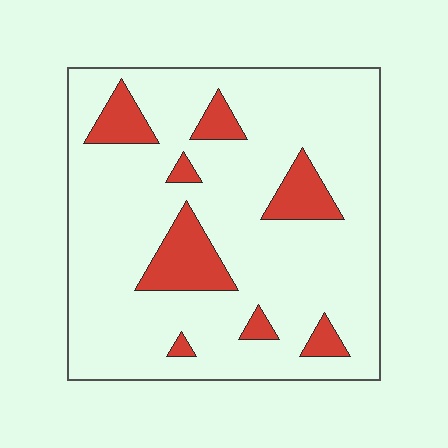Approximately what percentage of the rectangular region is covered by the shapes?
Approximately 15%.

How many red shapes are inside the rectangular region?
8.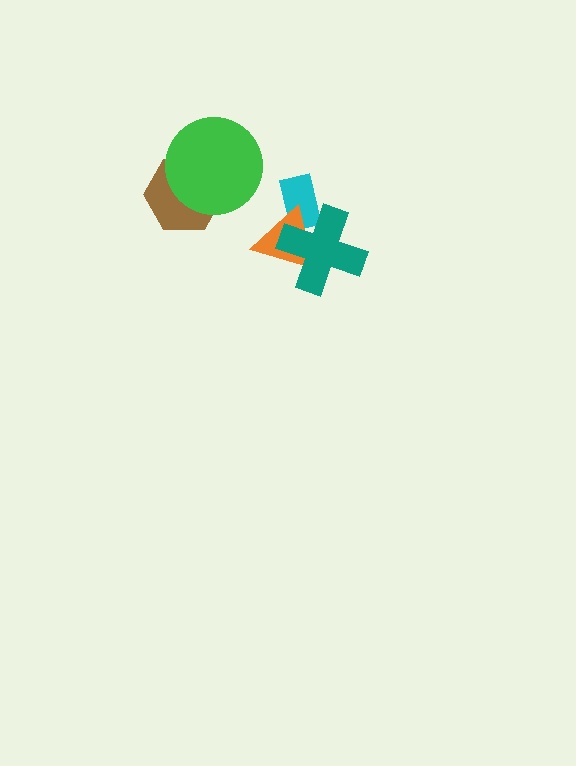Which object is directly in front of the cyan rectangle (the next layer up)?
The orange triangle is directly in front of the cyan rectangle.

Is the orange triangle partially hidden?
Yes, it is partially covered by another shape.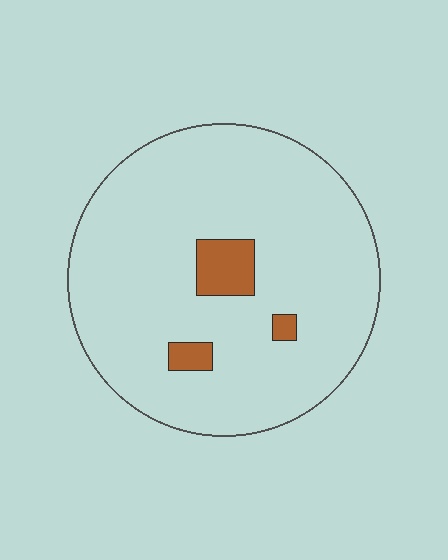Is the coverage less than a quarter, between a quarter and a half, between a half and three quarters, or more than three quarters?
Less than a quarter.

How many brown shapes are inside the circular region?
3.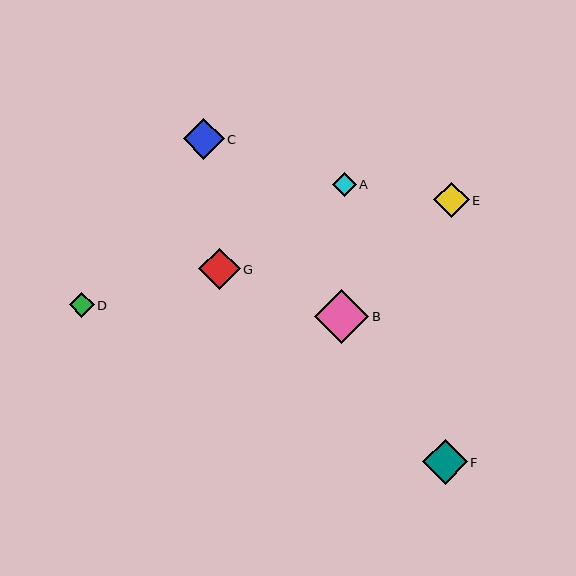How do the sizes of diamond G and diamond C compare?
Diamond G and diamond C are approximately the same size.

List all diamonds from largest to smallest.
From largest to smallest: B, F, G, C, E, D, A.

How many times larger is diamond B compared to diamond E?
Diamond B is approximately 1.5 times the size of diamond E.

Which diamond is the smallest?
Diamond A is the smallest with a size of approximately 24 pixels.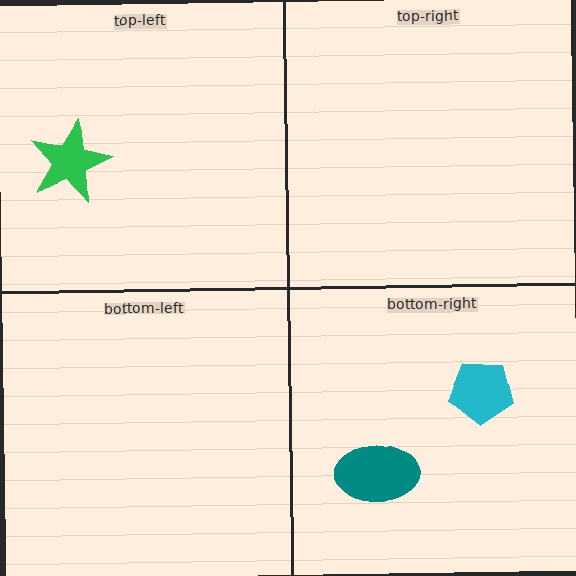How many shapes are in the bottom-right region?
2.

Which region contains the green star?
The top-left region.